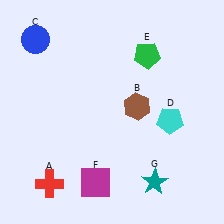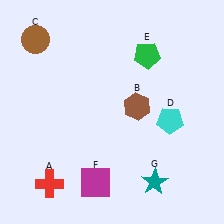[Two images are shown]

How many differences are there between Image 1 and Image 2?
There is 1 difference between the two images.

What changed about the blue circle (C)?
In Image 1, C is blue. In Image 2, it changed to brown.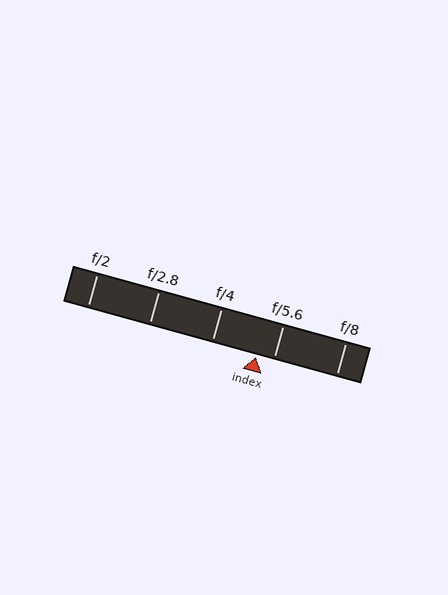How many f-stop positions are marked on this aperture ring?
There are 5 f-stop positions marked.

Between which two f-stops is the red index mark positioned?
The index mark is between f/4 and f/5.6.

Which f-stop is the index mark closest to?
The index mark is closest to f/5.6.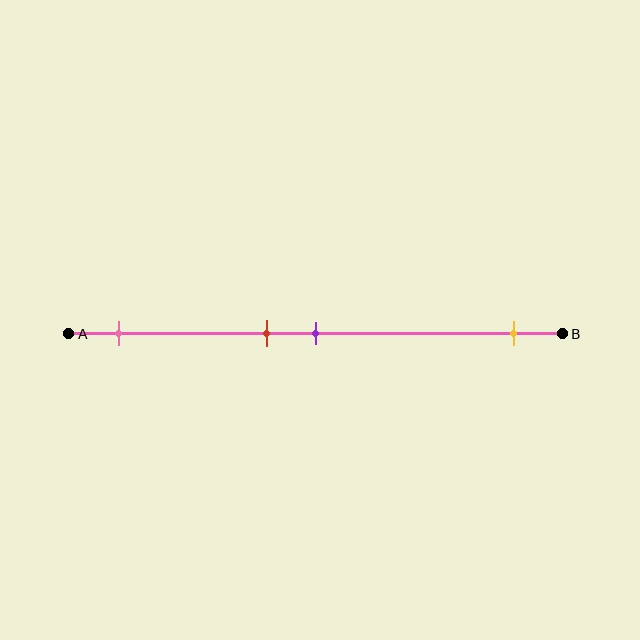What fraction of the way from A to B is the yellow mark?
The yellow mark is approximately 90% (0.9) of the way from A to B.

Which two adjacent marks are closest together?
The red and purple marks are the closest adjacent pair.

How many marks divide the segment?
There are 4 marks dividing the segment.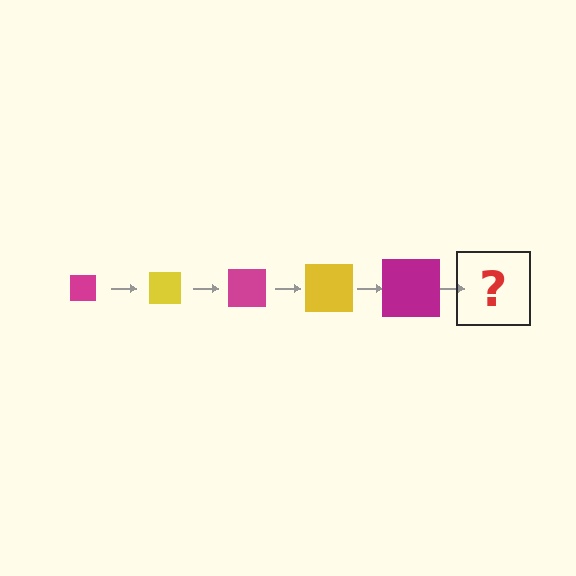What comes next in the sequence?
The next element should be a yellow square, larger than the previous one.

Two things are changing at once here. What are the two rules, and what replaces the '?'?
The two rules are that the square grows larger each step and the color cycles through magenta and yellow. The '?' should be a yellow square, larger than the previous one.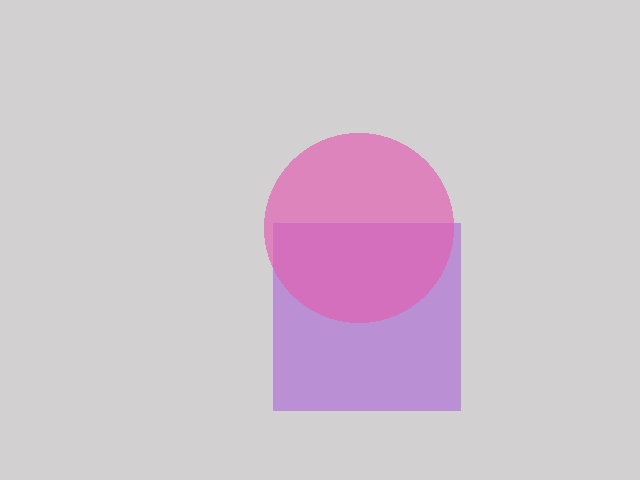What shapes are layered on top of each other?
The layered shapes are: a purple square, a pink circle.